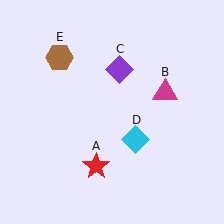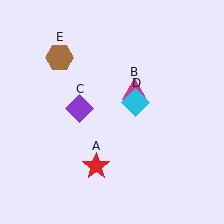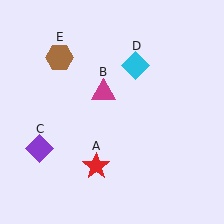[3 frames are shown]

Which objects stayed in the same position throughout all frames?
Red star (object A) and brown hexagon (object E) remained stationary.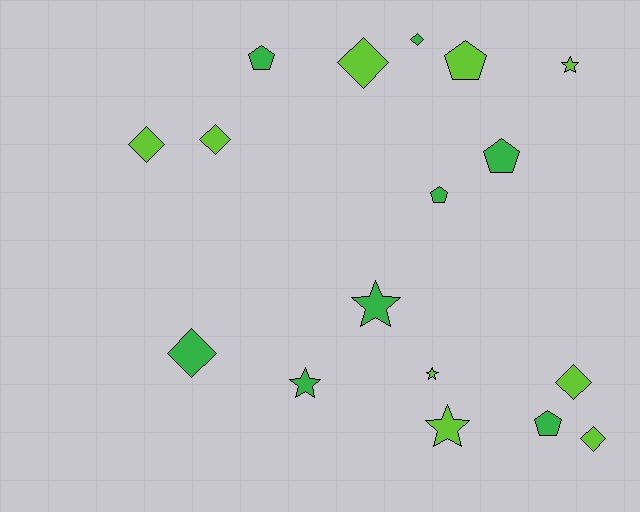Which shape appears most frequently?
Diamond, with 7 objects.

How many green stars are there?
There are 2 green stars.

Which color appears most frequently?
Lime, with 9 objects.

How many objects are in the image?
There are 17 objects.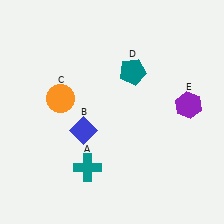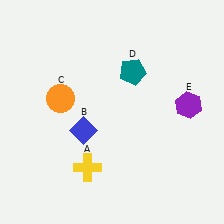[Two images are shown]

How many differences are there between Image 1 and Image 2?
There is 1 difference between the two images.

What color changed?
The cross (A) changed from teal in Image 1 to yellow in Image 2.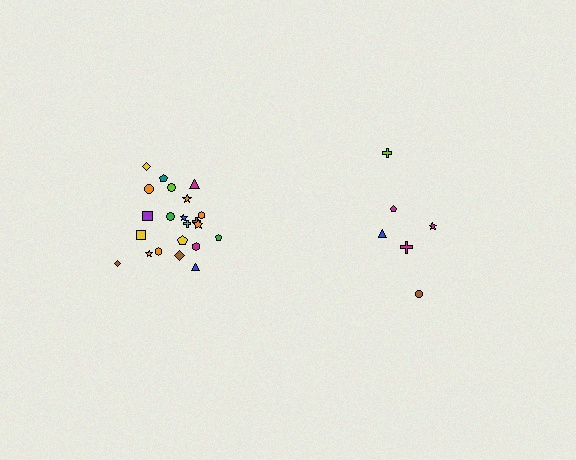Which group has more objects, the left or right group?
The left group.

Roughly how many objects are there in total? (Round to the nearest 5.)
Roughly 30 objects in total.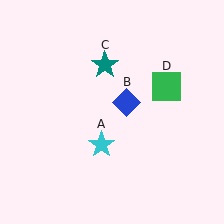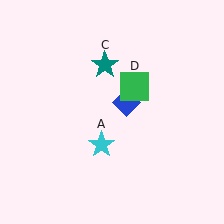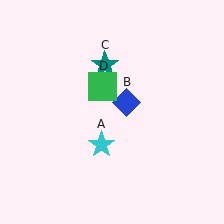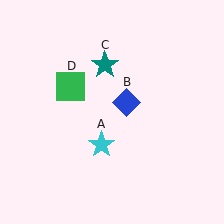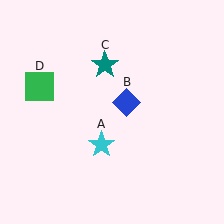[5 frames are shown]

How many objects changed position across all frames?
1 object changed position: green square (object D).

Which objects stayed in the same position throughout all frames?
Cyan star (object A) and blue diamond (object B) and teal star (object C) remained stationary.